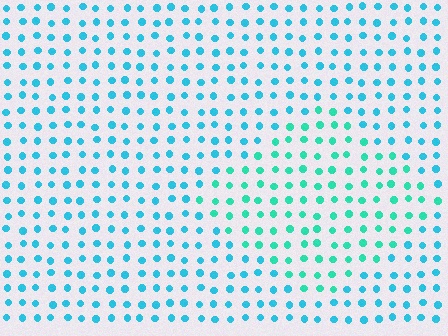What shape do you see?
I see a diamond.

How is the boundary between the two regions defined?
The boundary is defined purely by a slight shift in hue (about 27 degrees). Spacing, size, and orientation are identical on both sides.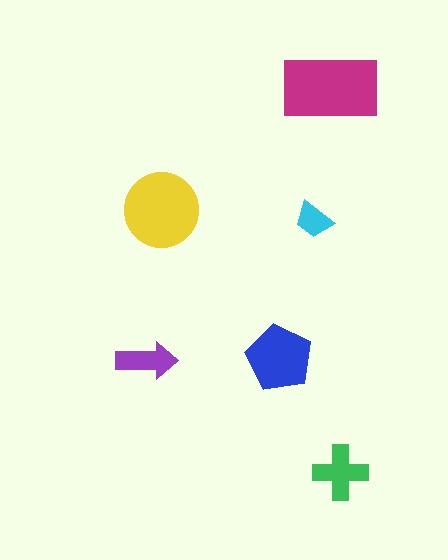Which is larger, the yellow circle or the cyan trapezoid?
The yellow circle.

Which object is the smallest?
The cyan trapezoid.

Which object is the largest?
The magenta rectangle.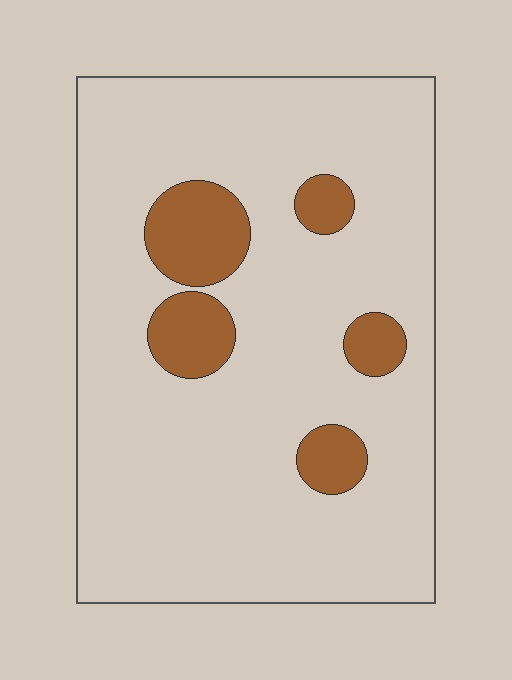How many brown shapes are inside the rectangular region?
5.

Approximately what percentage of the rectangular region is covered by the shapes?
Approximately 15%.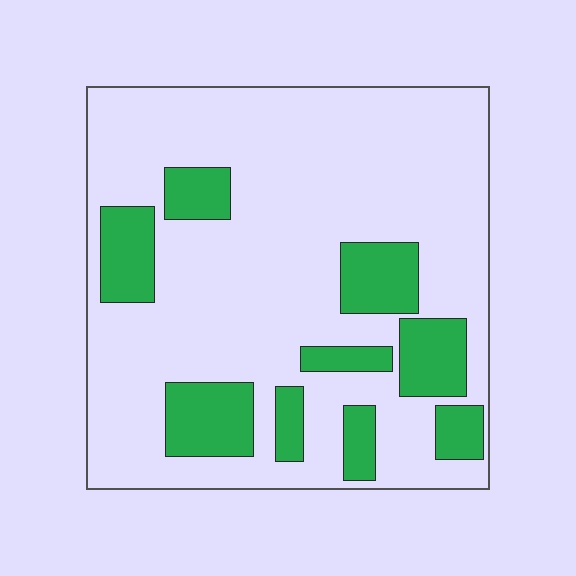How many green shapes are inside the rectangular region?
9.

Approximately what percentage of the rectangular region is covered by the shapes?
Approximately 20%.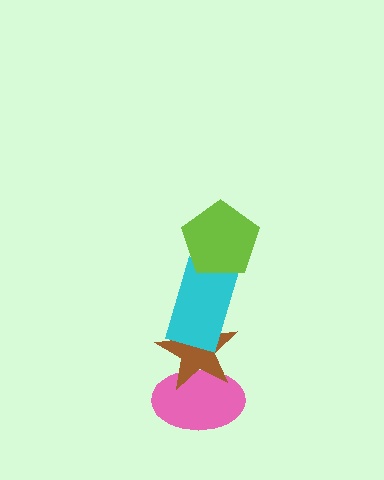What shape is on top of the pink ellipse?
The brown star is on top of the pink ellipse.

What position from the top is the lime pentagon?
The lime pentagon is 1st from the top.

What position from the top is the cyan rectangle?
The cyan rectangle is 2nd from the top.